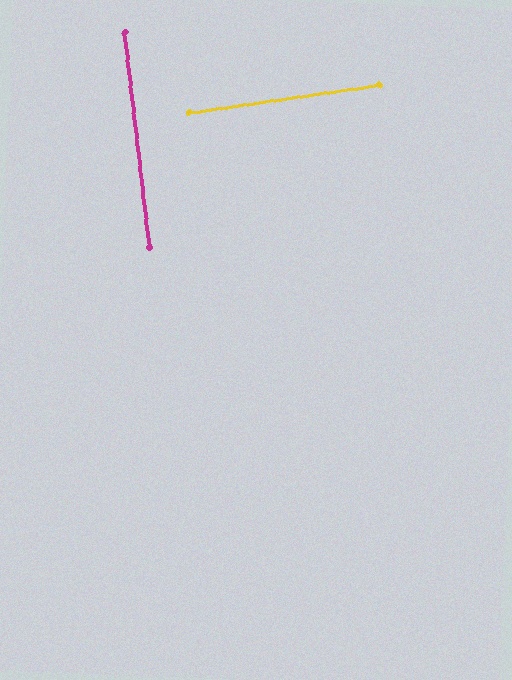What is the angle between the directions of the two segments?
Approximately 88 degrees.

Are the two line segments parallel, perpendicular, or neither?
Perpendicular — they meet at approximately 88°.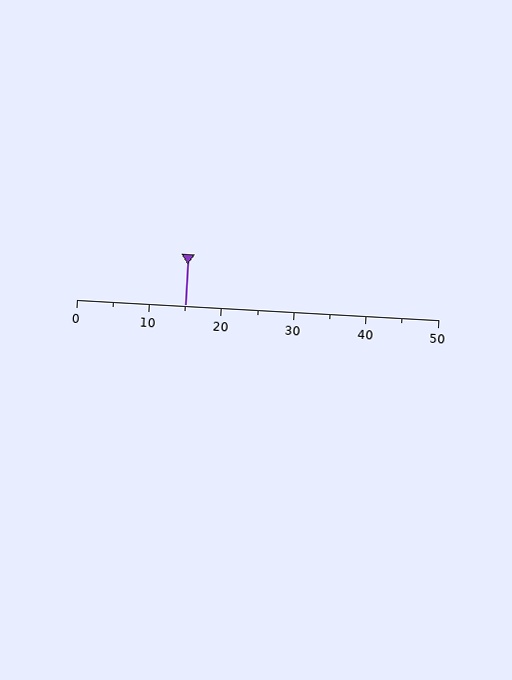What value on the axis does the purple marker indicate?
The marker indicates approximately 15.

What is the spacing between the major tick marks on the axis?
The major ticks are spaced 10 apart.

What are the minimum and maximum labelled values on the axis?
The axis runs from 0 to 50.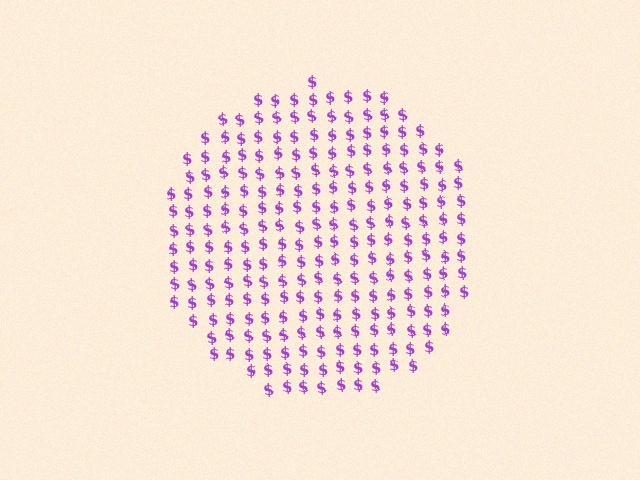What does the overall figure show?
The overall figure shows a circle.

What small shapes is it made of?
It is made of small dollar signs.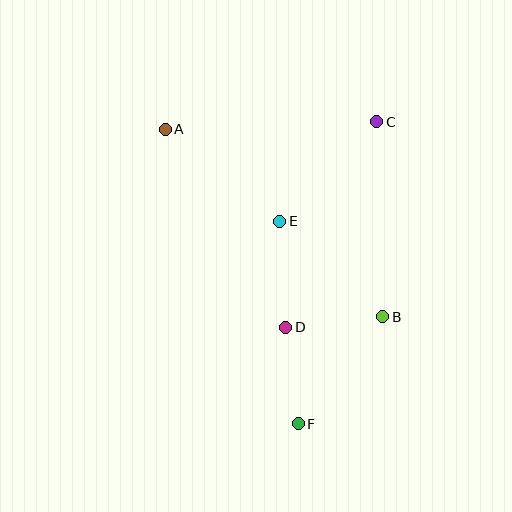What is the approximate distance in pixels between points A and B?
The distance between A and B is approximately 287 pixels.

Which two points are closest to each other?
Points D and F are closest to each other.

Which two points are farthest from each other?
Points A and F are farthest from each other.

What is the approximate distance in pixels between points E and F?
The distance between E and F is approximately 203 pixels.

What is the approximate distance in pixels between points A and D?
The distance between A and D is approximately 232 pixels.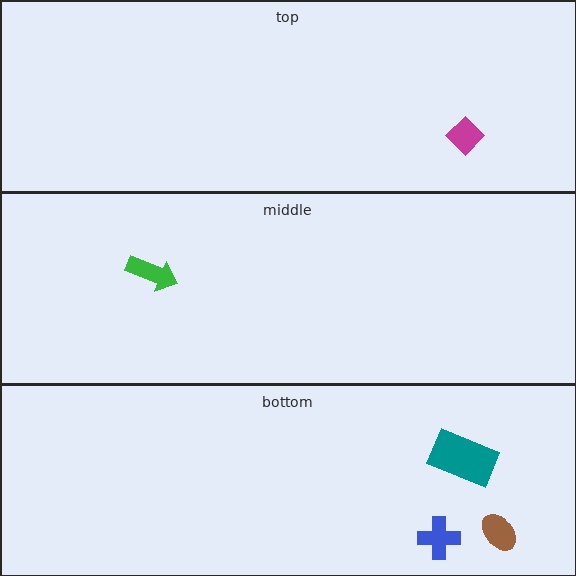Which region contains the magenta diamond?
The top region.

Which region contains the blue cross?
The bottom region.